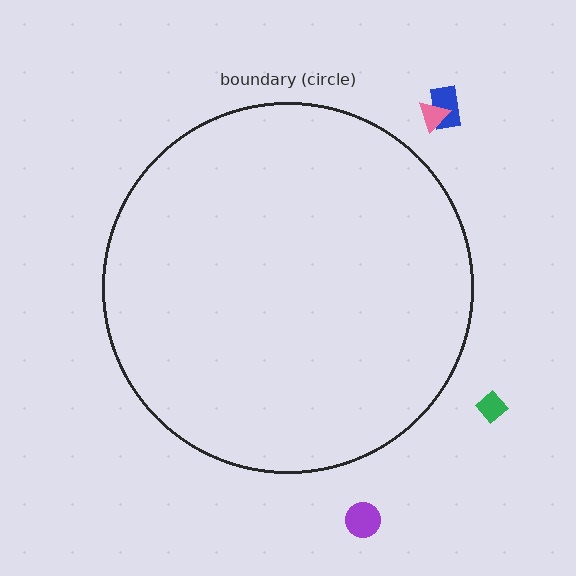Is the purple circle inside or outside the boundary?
Outside.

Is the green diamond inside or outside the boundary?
Outside.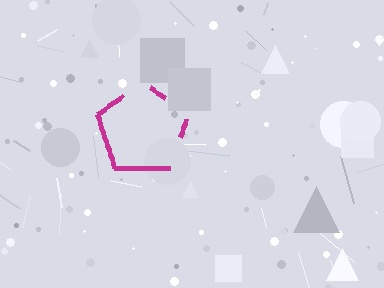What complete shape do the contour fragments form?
The contour fragments form a pentagon.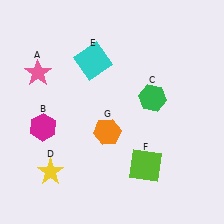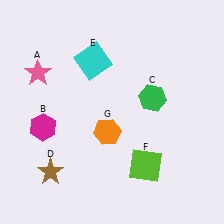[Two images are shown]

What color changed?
The star (D) changed from yellow in Image 1 to brown in Image 2.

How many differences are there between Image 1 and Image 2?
There is 1 difference between the two images.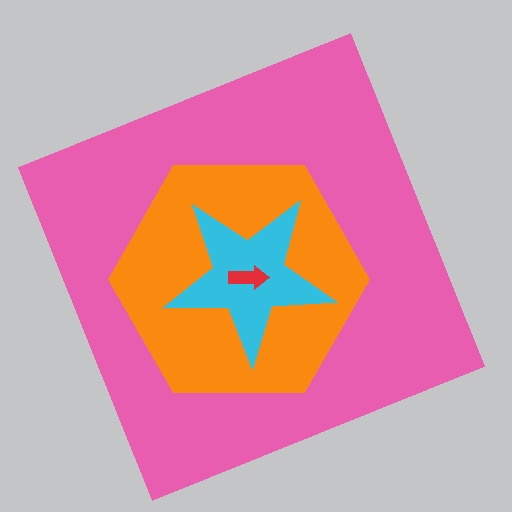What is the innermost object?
The red arrow.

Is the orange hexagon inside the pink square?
Yes.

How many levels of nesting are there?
4.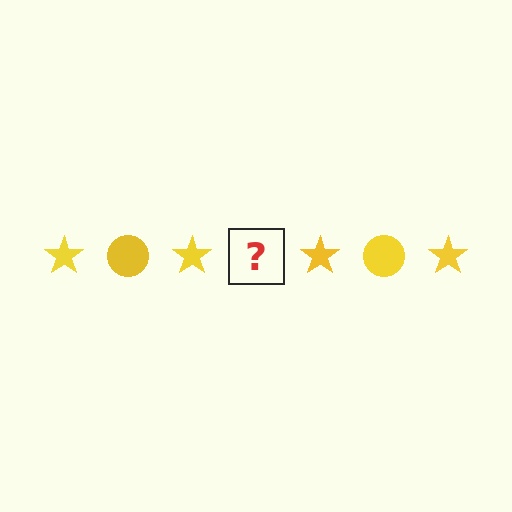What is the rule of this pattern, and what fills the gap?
The rule is that the pattern cycles through star, circle shapes in yellow. The gap should be filled with a yellow circle.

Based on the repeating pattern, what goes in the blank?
The blank should be a yellow circle.